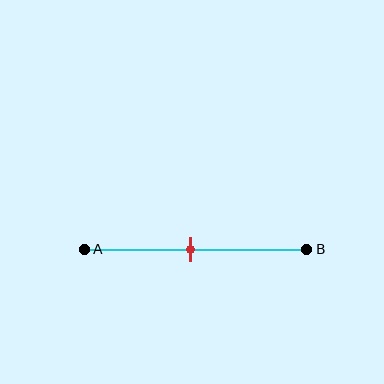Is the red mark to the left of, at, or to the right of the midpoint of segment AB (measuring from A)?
The red mark is approximately at the midpoint of segment AB.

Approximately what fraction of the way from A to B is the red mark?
The red mark is approximately 50% of the way from A to B.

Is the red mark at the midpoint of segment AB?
Yes, the mark is approximately at the midpoint.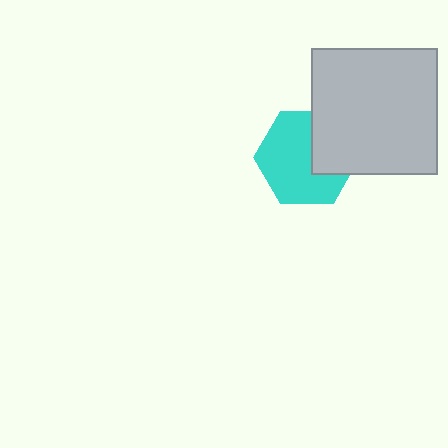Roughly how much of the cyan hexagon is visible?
Most of it is visible (roughly 67%).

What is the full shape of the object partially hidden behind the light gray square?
The partially hidden object is a cyan hexagon.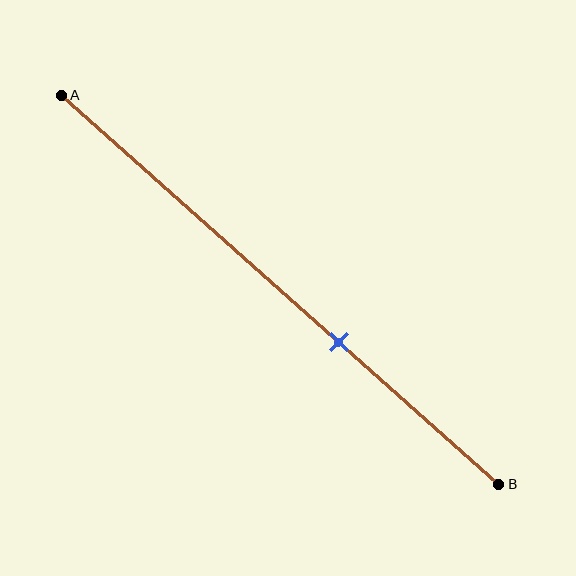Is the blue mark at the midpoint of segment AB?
No, the mark is at about 65% from A, not at the 50% midpoint.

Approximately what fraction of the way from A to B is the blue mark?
The blue mark is approximately 65% of the way from A to B.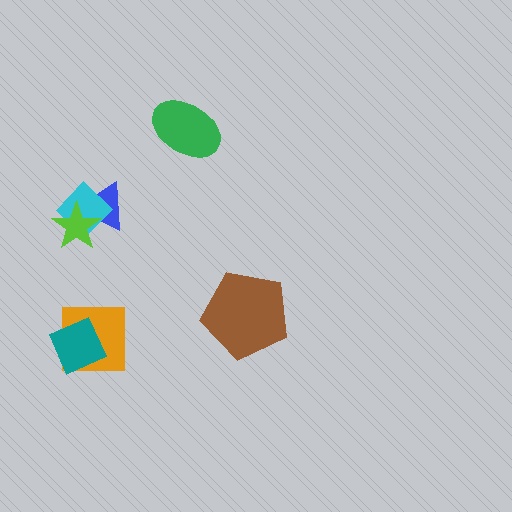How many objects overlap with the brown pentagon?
0 objects overlap with the brown pentagon.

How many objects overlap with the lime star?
2 objects overlap with the lime star.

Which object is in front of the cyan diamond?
The lime star is in front of the cyan diamond.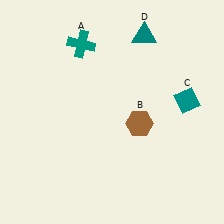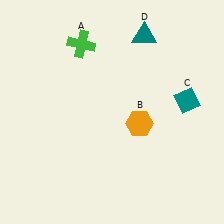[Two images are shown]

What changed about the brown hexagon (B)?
In Image 1, B is brown. In Image 2, it changed to orange.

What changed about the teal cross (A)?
In Image 1, A is teal. In Image 2, it changed to green.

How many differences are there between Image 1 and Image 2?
There are 2 differences between the two images.